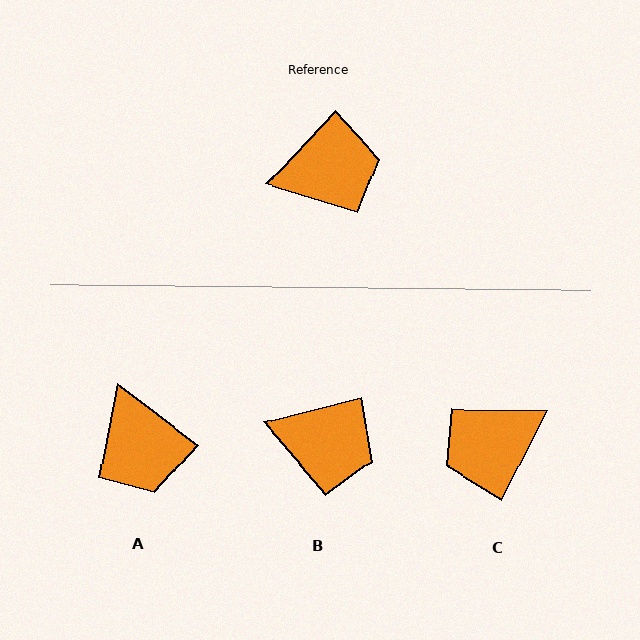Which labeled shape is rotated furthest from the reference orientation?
C, about 163 degrees away.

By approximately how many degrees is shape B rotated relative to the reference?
Approximately 32 degrees clockwise.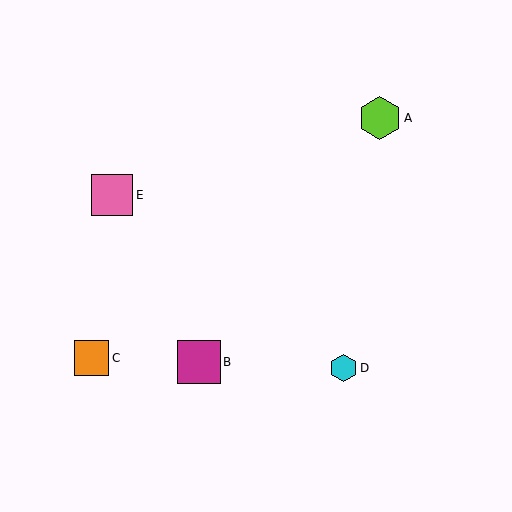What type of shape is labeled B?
Shape B is a magenta square.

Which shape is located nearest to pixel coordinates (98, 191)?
The pink square (labeled E) at (112, 195) is nearest to that location.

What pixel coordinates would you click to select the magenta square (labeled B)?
Click at (199, 362) to select the magenta square B.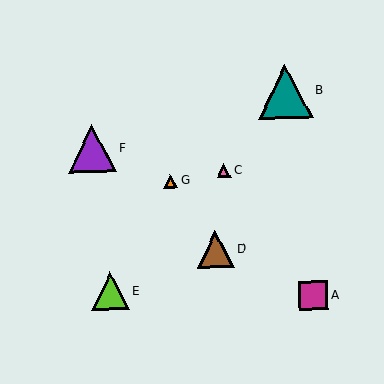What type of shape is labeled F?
Shape F is a purple triangle.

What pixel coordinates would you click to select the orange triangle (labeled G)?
Click at (170, 181) to select the orange triangle G.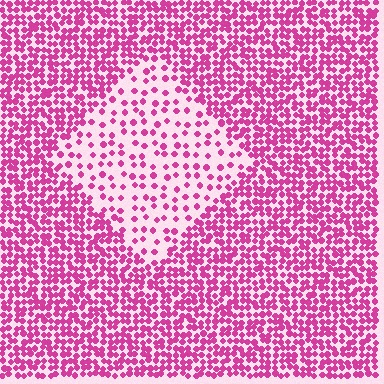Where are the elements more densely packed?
The elements are more densely packed outside the diamond boundary.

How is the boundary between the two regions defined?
The boundary is defined by a change in element density (approximately 2.6x ratio). All elements are the same color, size, and shape.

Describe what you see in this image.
The image contains small magenta elements arranged at two different densities. A diamond-shaped region is visible where the elements are less densely packed than the surrounding area.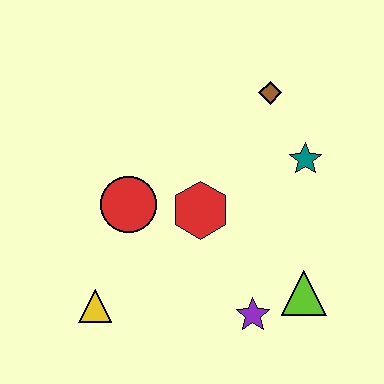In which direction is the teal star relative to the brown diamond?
The teal star is below the brown diamond.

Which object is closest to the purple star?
The lime triangle is closest to the purple star.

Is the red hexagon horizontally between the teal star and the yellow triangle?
Yes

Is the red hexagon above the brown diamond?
No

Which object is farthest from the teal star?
The yellow triangle is farthest from the teal star.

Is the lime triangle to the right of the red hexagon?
Yes